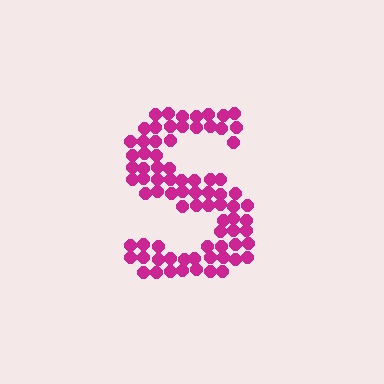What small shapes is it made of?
It is made of small circles.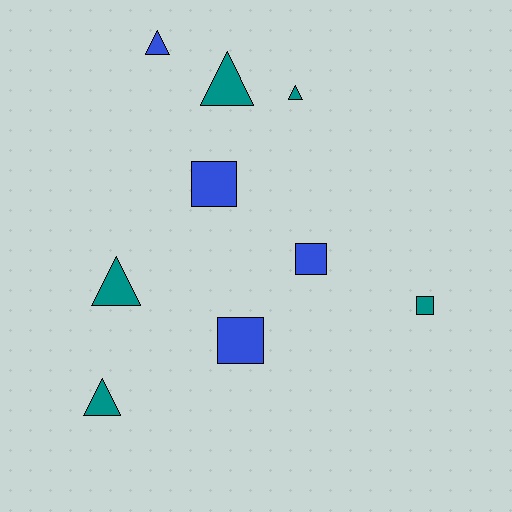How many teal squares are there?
There is 1 teal square.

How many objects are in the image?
There are 9 objects.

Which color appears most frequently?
Teal, with 5 objects.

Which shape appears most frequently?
Triangle, with 5 objects.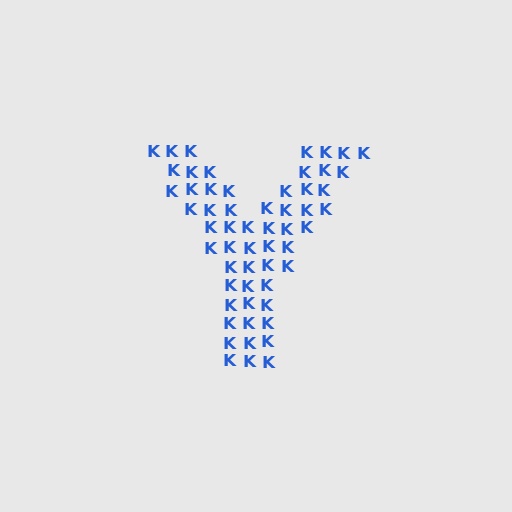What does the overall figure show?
The overall figure shows the letter Y.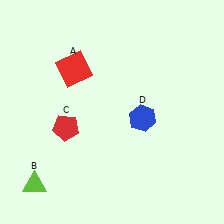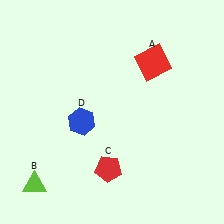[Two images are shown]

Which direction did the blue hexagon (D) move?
The blue hexagon (D) moved left.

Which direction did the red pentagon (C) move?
The red pentagon (C) moved right.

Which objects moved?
The objects that moved are: the red square (A), the red pentagon (C), the blue hexagon (D).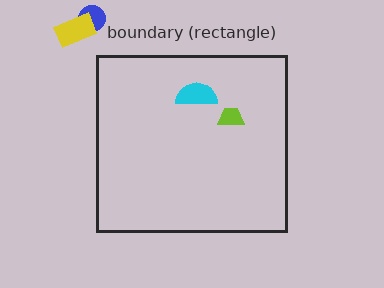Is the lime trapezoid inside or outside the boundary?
Inside.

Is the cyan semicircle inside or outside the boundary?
Inside.